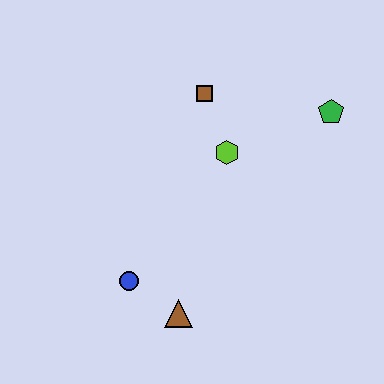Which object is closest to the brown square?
The lime hexagon is closest to the brown square.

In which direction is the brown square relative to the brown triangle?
The brown square is above the brown triangle.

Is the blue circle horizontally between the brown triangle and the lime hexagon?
No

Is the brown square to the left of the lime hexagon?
Yes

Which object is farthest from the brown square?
The brown triangle is farthest from the brown square.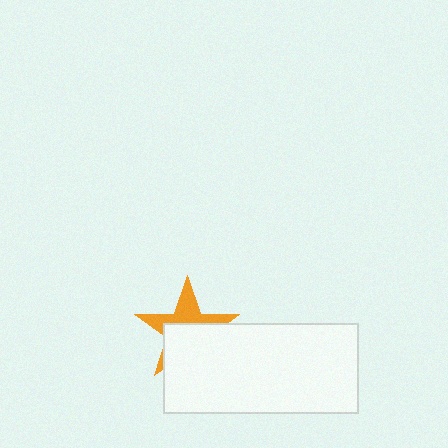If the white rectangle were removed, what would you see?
You would see the complete orange star.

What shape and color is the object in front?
The object in front is a white rectangle.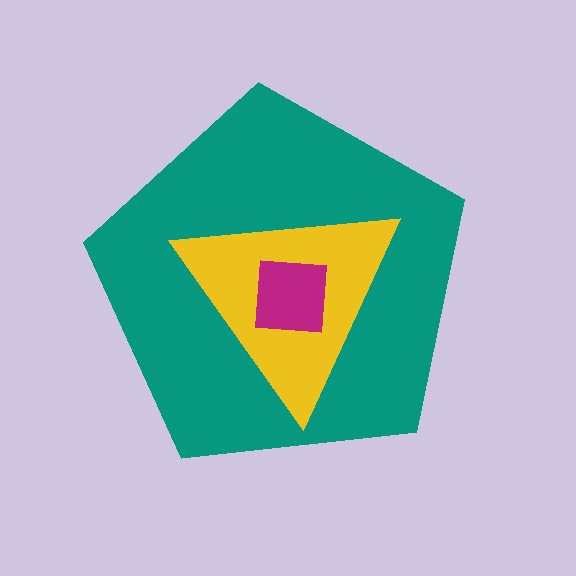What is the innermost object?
The magenta square.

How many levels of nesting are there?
3.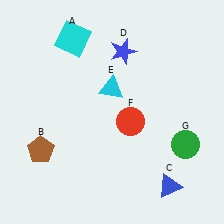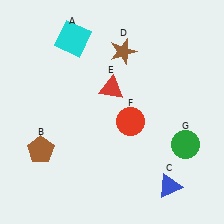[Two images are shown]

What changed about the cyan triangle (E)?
In Image 1, E is cyan. In Image 2, it changed to red.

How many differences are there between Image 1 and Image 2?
There are 2 differences between the two images.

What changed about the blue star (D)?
In Image 1, D is blue. In Image 2, it changed to brown.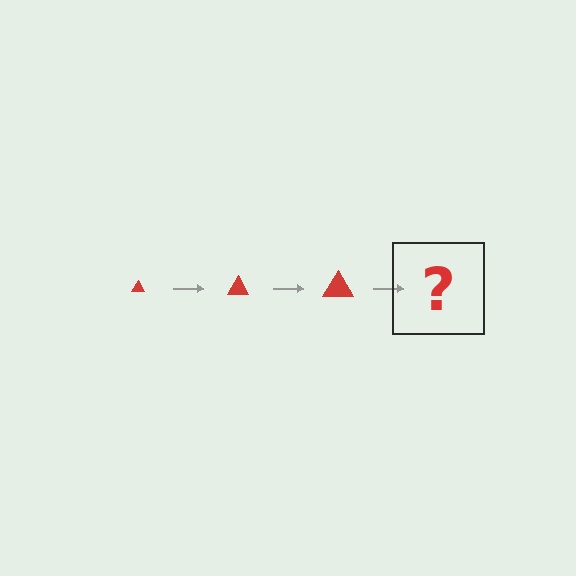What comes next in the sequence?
The next element should be a red triangle, larger than the previous one.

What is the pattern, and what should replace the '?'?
The pattern is that the triangle gets progressively larger each step. The '?' should be a red triangle, larger than the previous one.